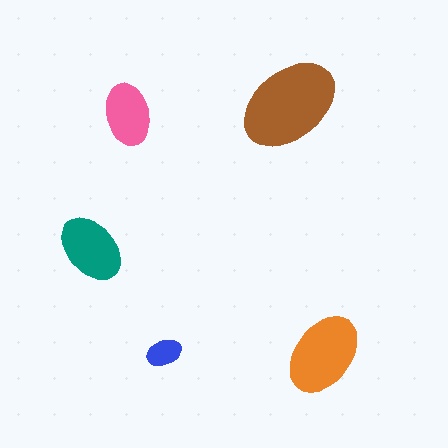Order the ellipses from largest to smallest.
the brown one, the orange one, the teal one, the pink one, the blue one.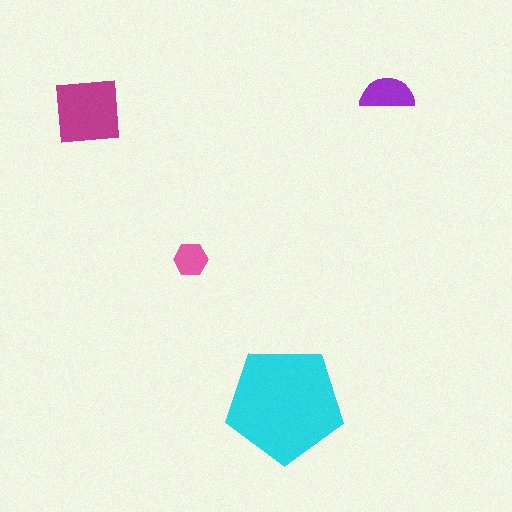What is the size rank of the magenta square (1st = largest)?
2nd.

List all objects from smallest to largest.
The pink hexagon, the purple semicircle, the magenta square, the cyan pentagon.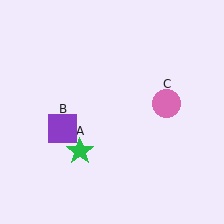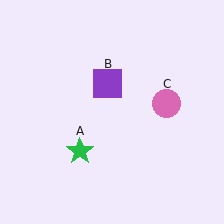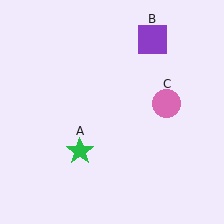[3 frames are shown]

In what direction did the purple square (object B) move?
The purple square (object B) moved up and to the right.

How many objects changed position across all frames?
1 object changed position: purple square (object B).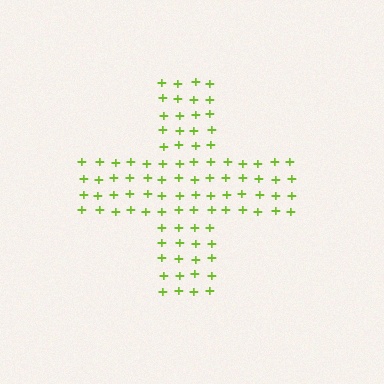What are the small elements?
The small elements are plus signs.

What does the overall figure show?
The overall figure shows a cross.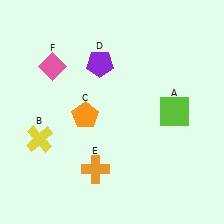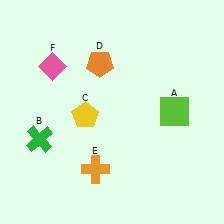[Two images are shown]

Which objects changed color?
B changed from yellow to green. C changed from orange to yellow. D changed from purple to orange.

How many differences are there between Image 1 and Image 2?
There are 3 differences between the two images.